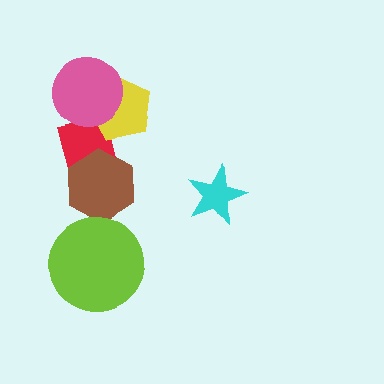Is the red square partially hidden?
Yes, it is partially covered by another shape.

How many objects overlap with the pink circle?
2 objects overlap with the pink circle.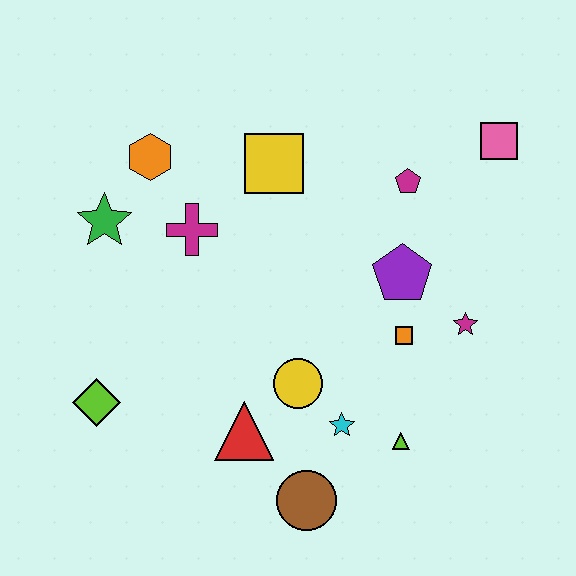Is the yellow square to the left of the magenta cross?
No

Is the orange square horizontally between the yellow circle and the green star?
No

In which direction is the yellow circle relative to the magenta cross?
The yellow circle is below the magenta cross.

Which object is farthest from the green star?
The pink square is farthest from the green star.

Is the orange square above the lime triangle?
Yes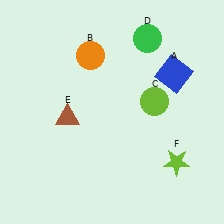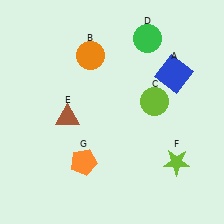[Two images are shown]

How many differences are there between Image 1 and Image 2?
There is 1 difference between the two images.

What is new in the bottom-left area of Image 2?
An orange pentagon (G) was added in the bottom-left area of Image 2.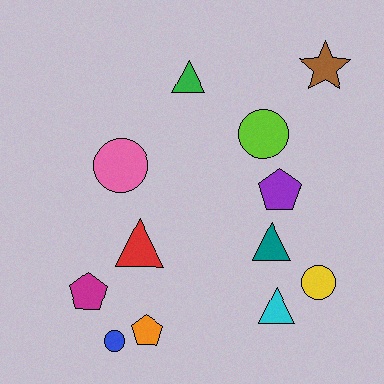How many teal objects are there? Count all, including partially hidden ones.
There is 1 teal object.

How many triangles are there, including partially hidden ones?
There are 4 triangles.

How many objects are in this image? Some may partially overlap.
There are 12 objects.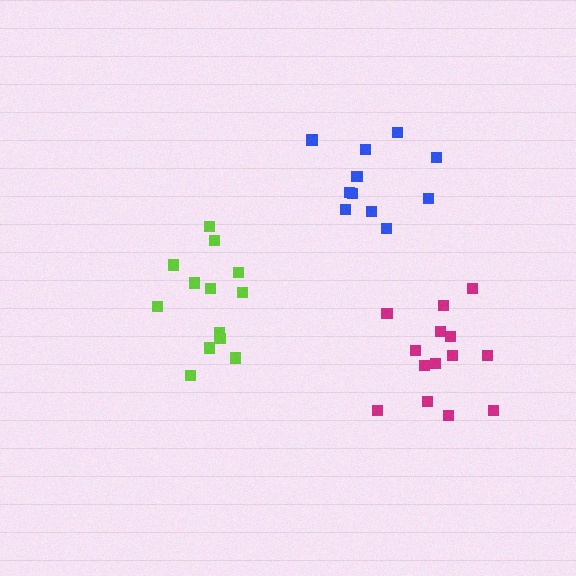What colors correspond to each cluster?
The clusters are colored: blue, lime, magenta.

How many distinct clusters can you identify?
There are 3 distinct clusters.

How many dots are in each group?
Group 1: 11 dots, Group 2: 13 dots, Group 3: 14 dots (38 total).